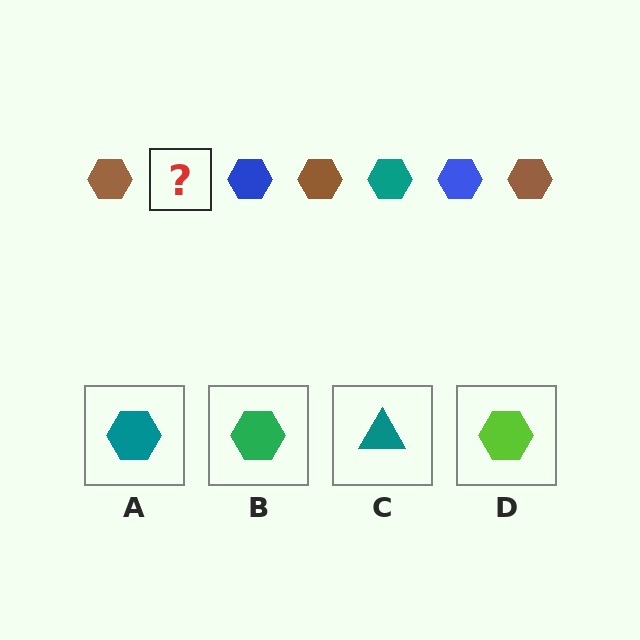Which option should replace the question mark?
Option A.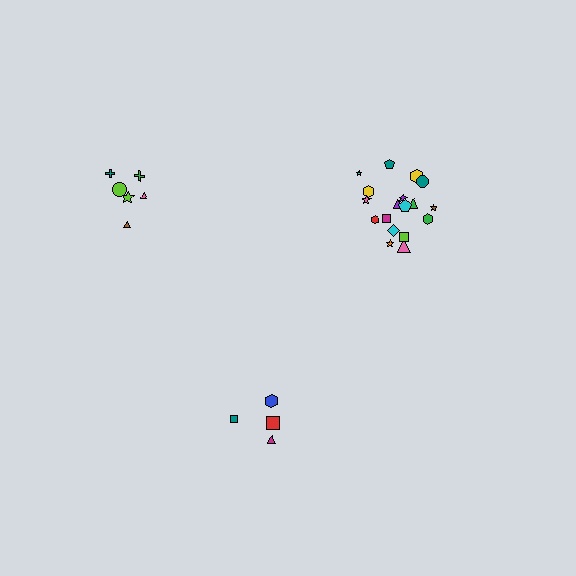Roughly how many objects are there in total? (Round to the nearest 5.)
Roughly 30 objects in total.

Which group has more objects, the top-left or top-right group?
The top-right group.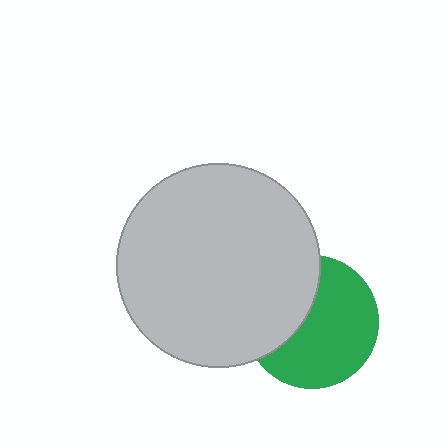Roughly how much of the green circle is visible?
About half of it is visible (roughly 63%).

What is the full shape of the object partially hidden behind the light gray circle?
The partially hidden object is a green circle.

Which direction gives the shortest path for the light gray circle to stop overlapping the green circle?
Moving left gives the shortest separation.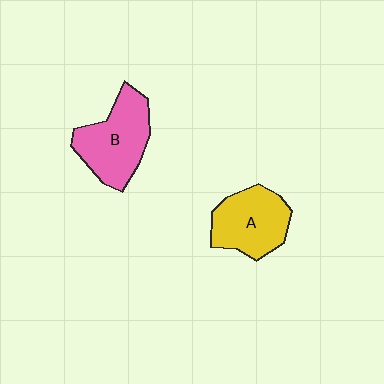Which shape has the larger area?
Shape B (pink).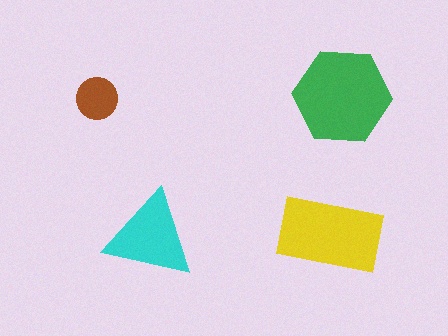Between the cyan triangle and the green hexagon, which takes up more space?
The green hexagon.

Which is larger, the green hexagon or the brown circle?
The green hexagon.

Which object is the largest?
The green hexagon.